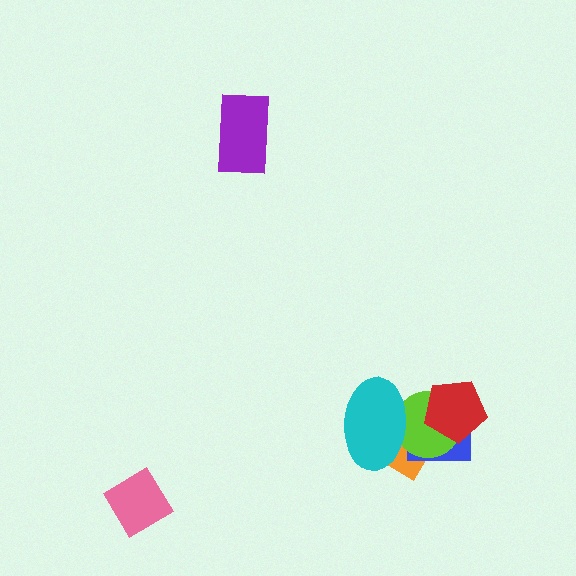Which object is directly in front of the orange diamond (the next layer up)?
The blue rectangle is directly in front of the orange diamond.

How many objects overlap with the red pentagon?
3 objects overlap with the red pentagon.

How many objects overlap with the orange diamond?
4 objects overlap with the orange diamond.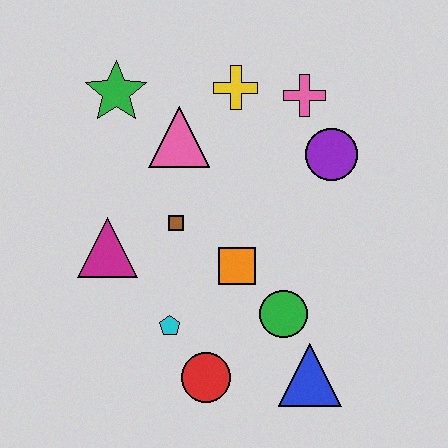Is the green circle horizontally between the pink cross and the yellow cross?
Yes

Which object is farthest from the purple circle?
The red circle is farthest from the purple circle.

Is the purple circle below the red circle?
No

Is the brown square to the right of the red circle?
No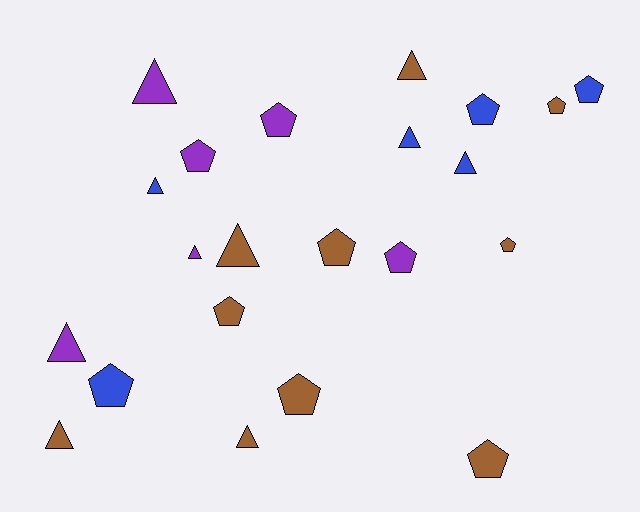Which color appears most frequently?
Brown, with 10 objects.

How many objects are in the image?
There are 22 objects.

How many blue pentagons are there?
There are 3 blue pentagons.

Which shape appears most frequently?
Pentagon, with 12 objects.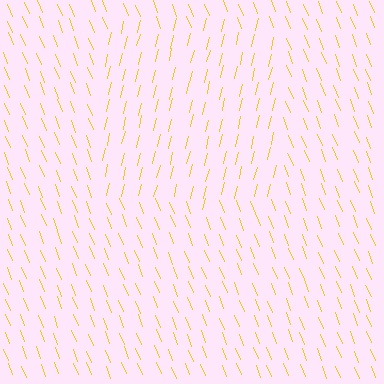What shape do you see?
I see a rectangle.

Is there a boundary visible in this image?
Yes, there is a texture boundary formed by a change in line orientation.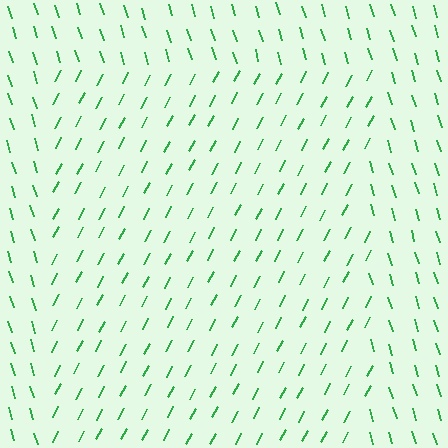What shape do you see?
I see a rectangle.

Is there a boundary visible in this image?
Yes, there is a texture boundary formed by a change in line orientation.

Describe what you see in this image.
The image is filled with small green line segments. A rectangle region in the image has lines oriented differently from the surrounding lines, creating a visible texture boundary.